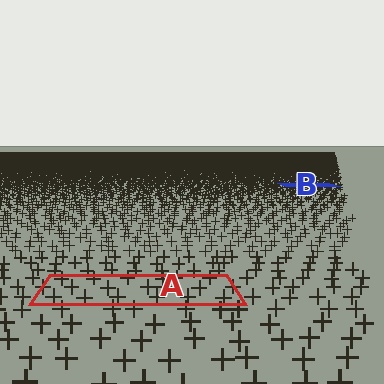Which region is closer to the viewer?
Region A is closer. The texture elements there are larger and more spread out.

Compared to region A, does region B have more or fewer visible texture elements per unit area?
Region B has more texture elements per unit area — they are packed more densely because it is farther away.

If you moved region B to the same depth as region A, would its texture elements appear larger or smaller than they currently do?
They would appear larger. At a closer depth, the same texture elements are projected at a bigger on-screen size.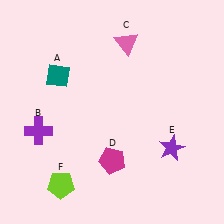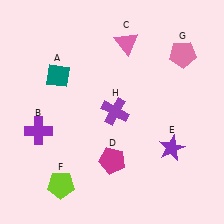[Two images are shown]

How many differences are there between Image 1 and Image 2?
There are 2 differences between the two images.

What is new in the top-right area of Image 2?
A purple cross (H) was added in the top-right area of Image 2.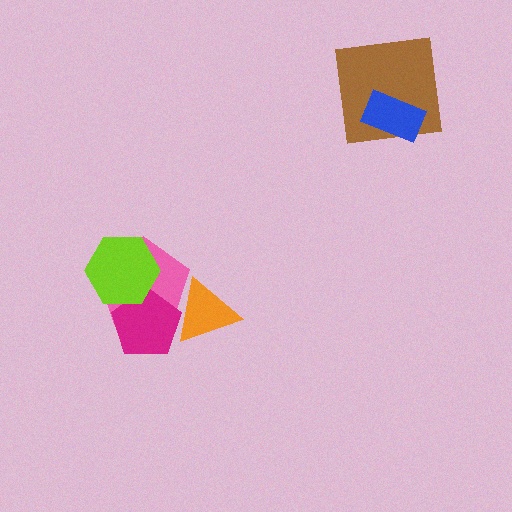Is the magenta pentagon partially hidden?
Yes, it is partially covered by another shape.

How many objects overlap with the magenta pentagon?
3 objects overlap with the magenta pentagon.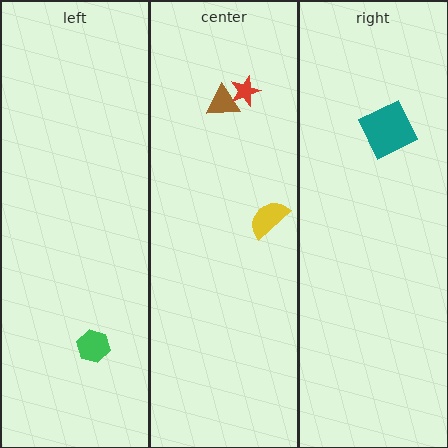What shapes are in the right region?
The teal square.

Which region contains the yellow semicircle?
The center region.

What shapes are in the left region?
The green hexagon.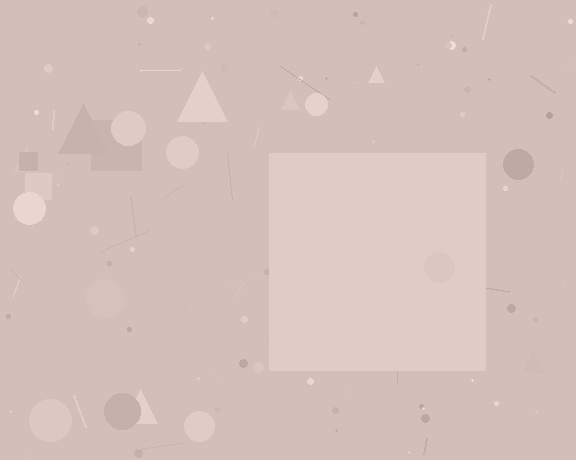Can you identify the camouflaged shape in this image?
The camouflaged shape is a square.